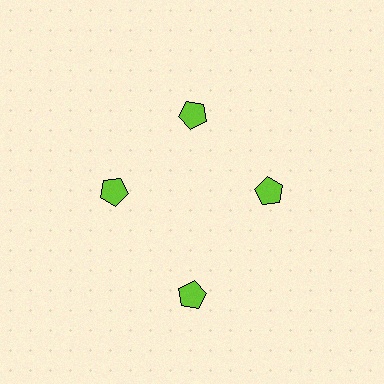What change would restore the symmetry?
The symmetry would be restored by moving it inward, back onto the ring so that all 4 pentagons sit at equal angles and equal distance from the center.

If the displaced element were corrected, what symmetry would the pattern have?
It would have 4-fold rotational symmetry — the pattern would map onto itself every 90 degrees.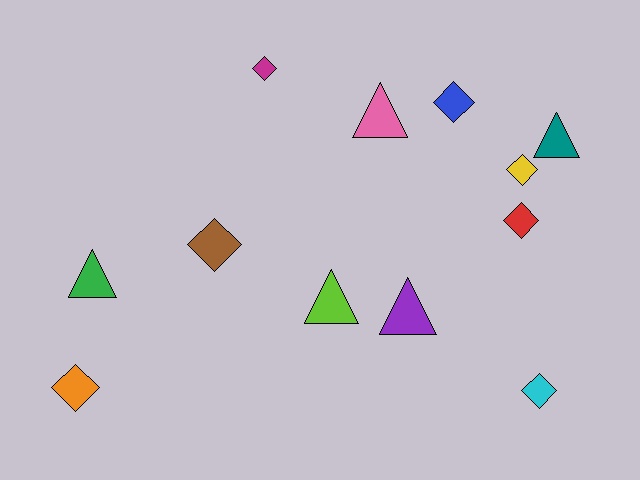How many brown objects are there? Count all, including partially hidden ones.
There is 1 brown object.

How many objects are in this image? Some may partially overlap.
There are 12 objects.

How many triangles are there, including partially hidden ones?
There are 5 triangles.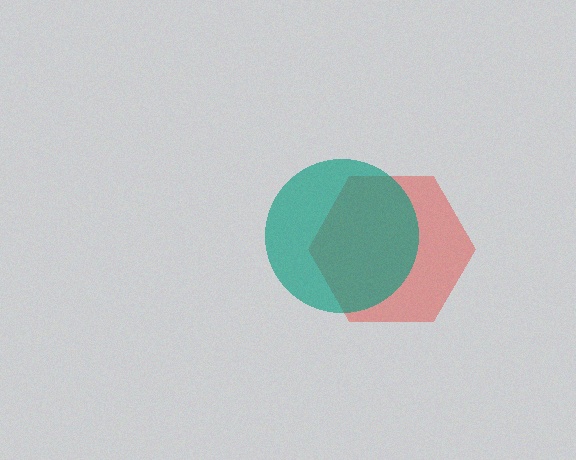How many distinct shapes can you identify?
There are 2 distinct shapes: a red hexagon, a teal circle.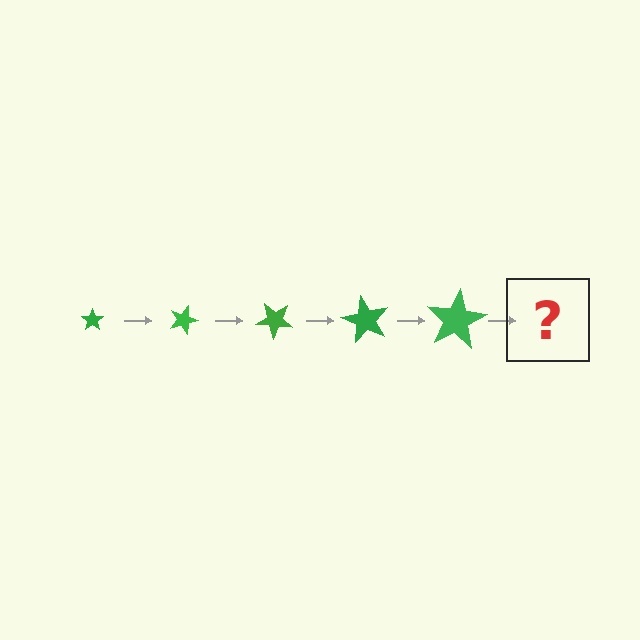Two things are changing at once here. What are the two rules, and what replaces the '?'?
The two rules are that the star grows larger each step and it rotates 20 degrees each step. The '?' should be a star, larger than the previous one and rotated 100 degrees from the start.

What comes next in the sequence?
The next element should be a star, larger than the previous one and rotated 100 degrees from the start.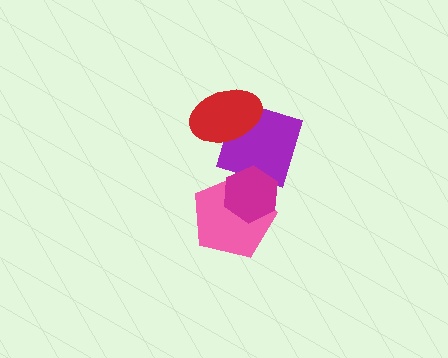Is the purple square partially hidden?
Yes, it is partially covered by another shape.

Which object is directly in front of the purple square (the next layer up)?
The magenta hexagon is directly in front of the purple square.